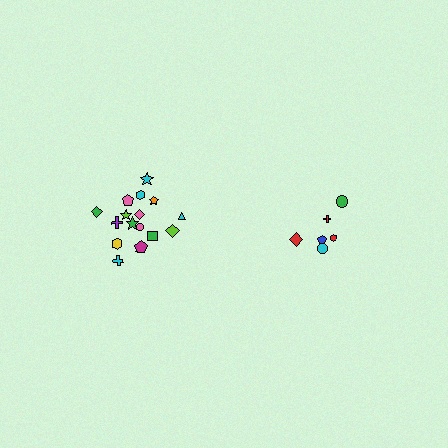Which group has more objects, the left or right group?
The left group.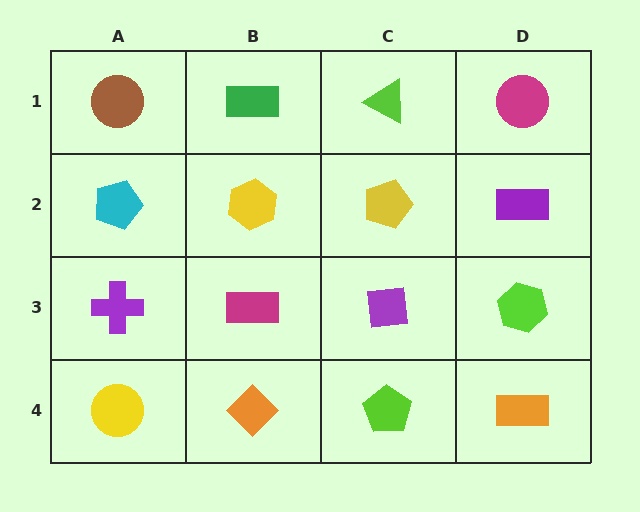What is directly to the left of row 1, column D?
A lime triangle.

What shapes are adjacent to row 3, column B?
A yellow hexagon (row 2, column B), an orange diamond (row 4, column B), a purple cross (row 3, column A), a purple square (row 3, column C).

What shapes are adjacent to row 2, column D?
A magenta circle (row 1, column D), a lime hexagon (row 3, column D), a yellow pentagon (row 2, column C).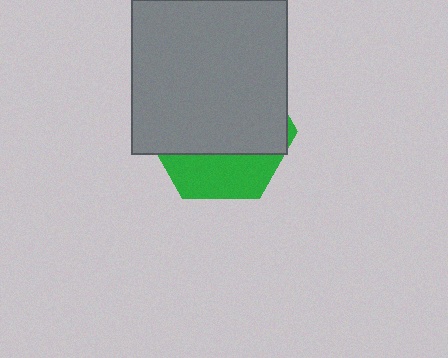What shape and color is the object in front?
The object in front is a gray square.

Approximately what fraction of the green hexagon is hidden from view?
Roughly 70% of the green hexagon is hidden behind the gray square.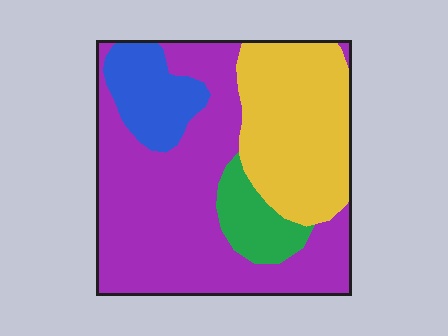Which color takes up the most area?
Purple, at roughly 50%.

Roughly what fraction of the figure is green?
Green takes up less than a sixth of the figure.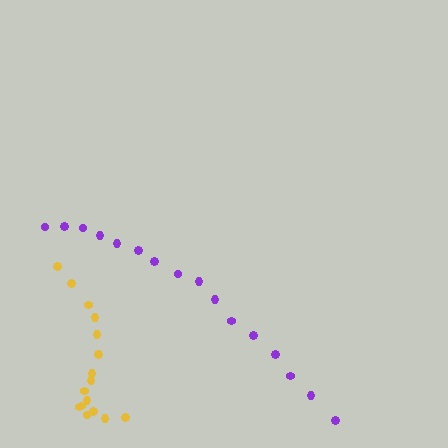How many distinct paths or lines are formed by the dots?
There are 2 distinct paths.